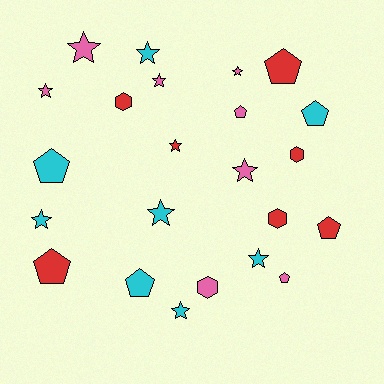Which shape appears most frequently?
Star, with 11 objects.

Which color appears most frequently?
Cyan, with 8 objects.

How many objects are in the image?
There are 23 objects.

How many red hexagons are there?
There are 3 red hexagons.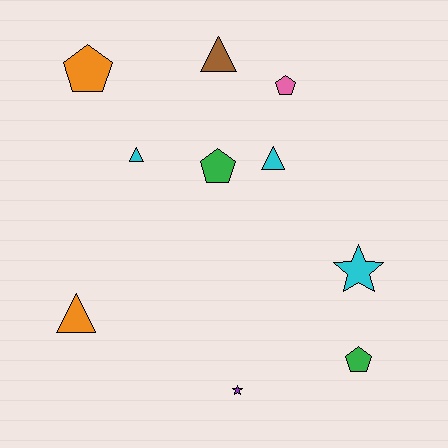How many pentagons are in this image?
There are 4 pentagons.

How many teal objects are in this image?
There are no teal objects.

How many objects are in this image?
There are 10 objects.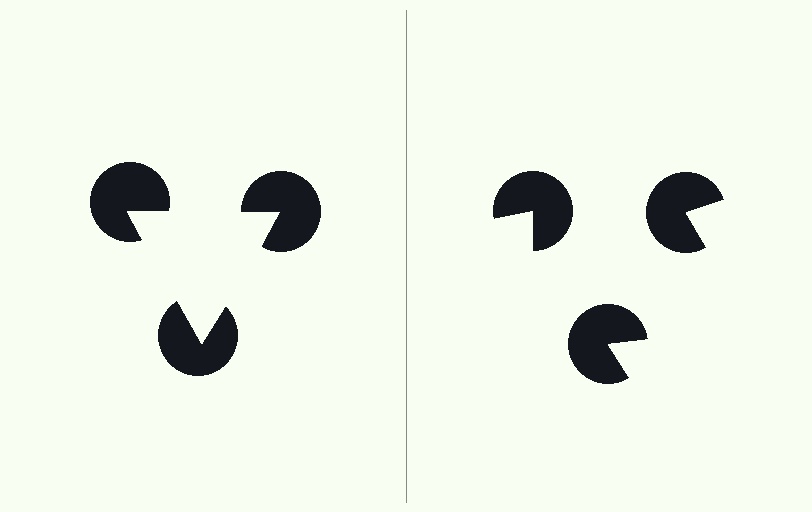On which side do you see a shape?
An illusory triangle appears on the left side. On the right side the wedge cuts are rotated, so no coherent shape forms.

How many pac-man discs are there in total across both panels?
6 — 3 on each side.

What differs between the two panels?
The pac-man discs are positioned identically on both sides; only the wedge orientations differ. On the left they align to a triangle; on the right they are misaligned.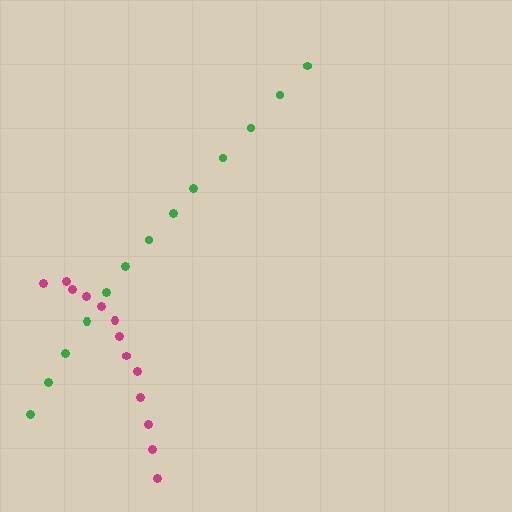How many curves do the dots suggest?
There are 2 distinct paths.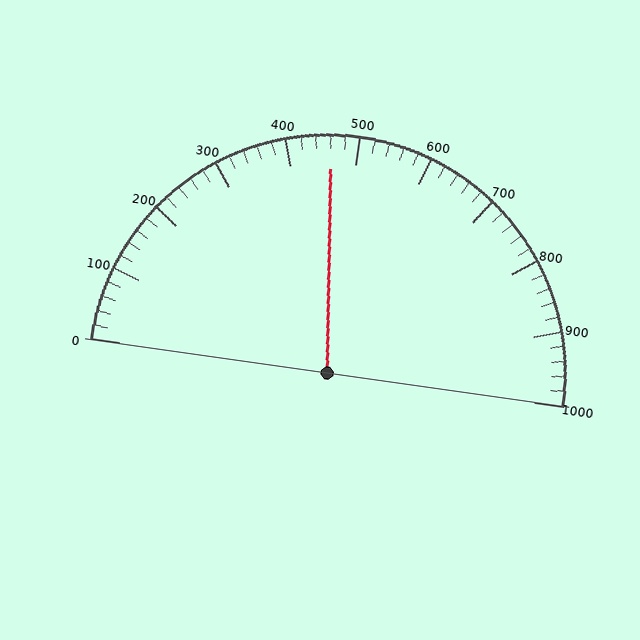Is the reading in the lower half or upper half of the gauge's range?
The reading is in the lower half of the range (0 to 1000).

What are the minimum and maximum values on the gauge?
The gauge ranges from 0 to 1000.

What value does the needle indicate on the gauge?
The needle indicates approximately 460.